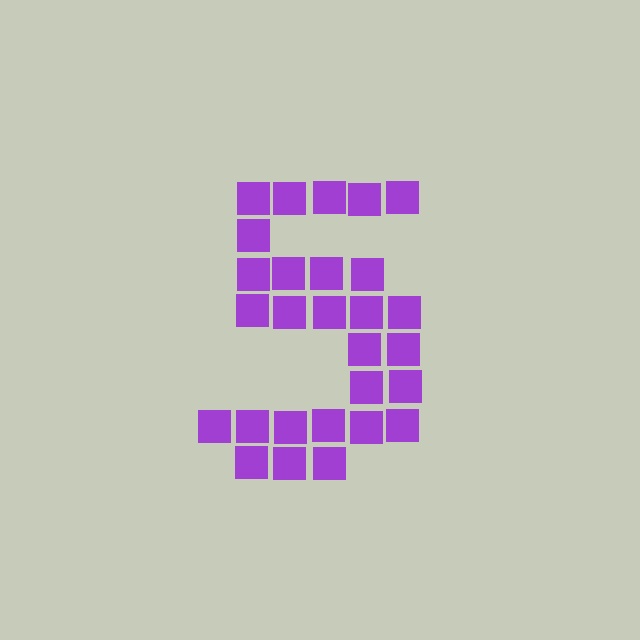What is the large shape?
The large shape is the digit 5.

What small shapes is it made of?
It is made of small squares.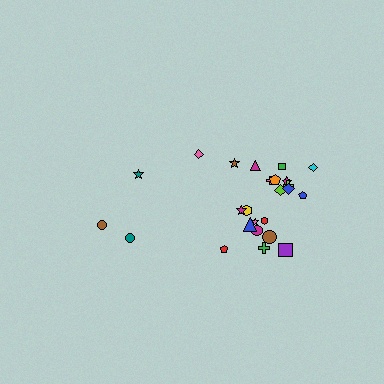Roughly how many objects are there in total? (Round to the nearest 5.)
Roughly 25 objects in total.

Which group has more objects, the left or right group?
The right group.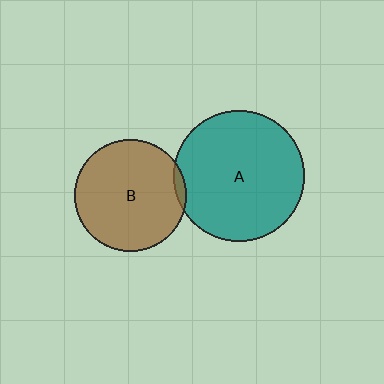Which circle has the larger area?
Circle A (teal).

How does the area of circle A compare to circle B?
Approximately 1.4 times.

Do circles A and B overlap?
Yes.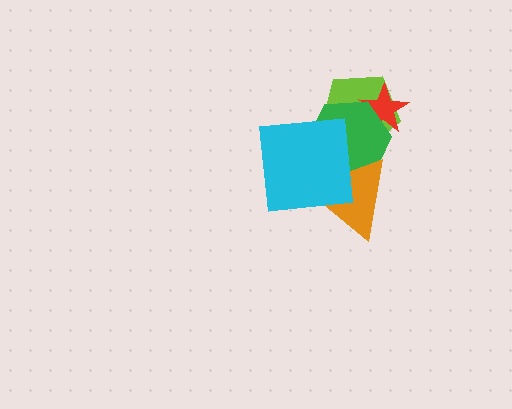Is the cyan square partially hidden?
No, no other shape covers it.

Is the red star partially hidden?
Yes, it is partially covered by another shape.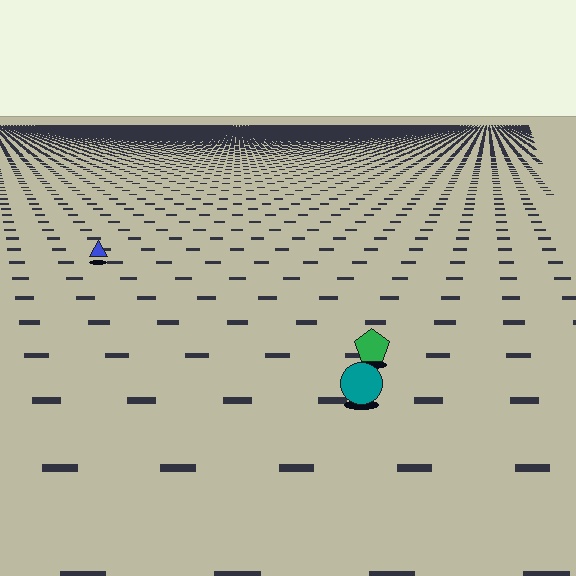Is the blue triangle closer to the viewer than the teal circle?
No. The teal circle is closer — you can tell from the texture gradient: the ground texture is coarser near it.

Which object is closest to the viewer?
The teal circle is closest. The texture marks near it are larger and more spread out.